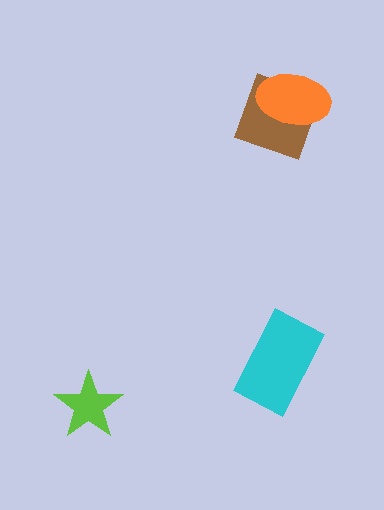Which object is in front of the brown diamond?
The orange ellipse is in front of the brown diamond.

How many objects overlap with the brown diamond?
1 object overlaps with the brown diamond.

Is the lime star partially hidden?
No, no other shape covers it.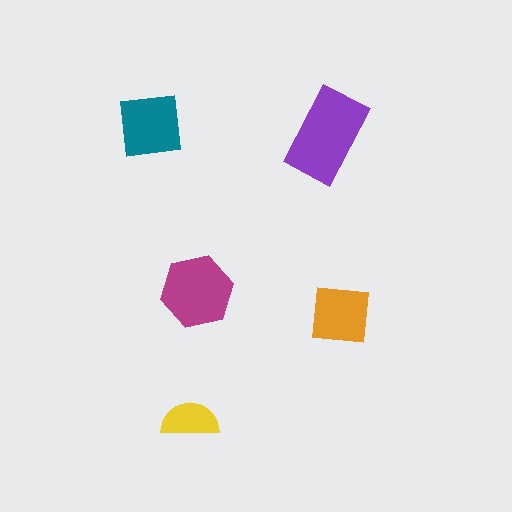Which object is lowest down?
The yellow semicircle is bottommost.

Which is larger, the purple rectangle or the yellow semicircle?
The purple rectangle.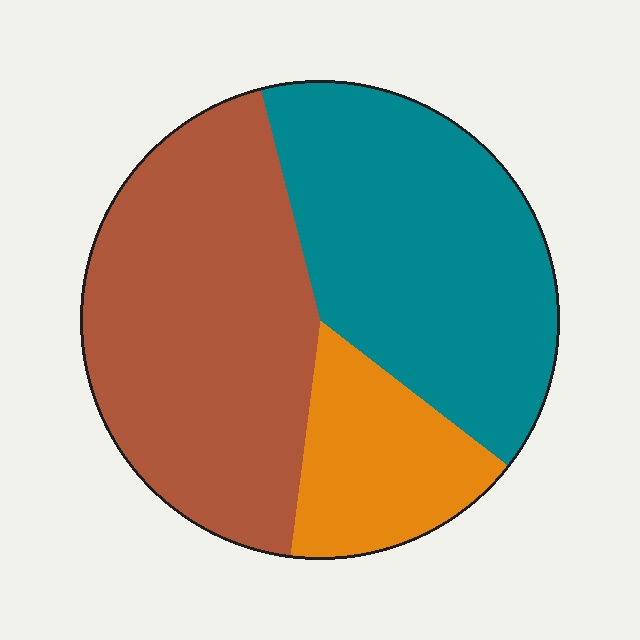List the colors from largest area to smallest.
From largest to smallest: brown, teal, orange.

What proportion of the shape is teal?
Teal covers roughly 40% of the shape.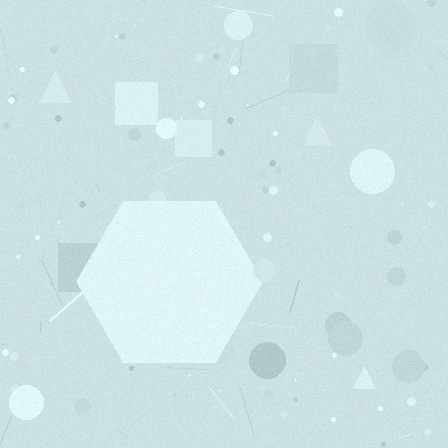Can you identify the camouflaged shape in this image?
The camouflaged shape is a hexagon.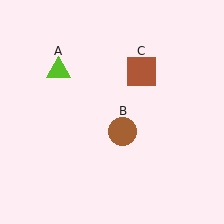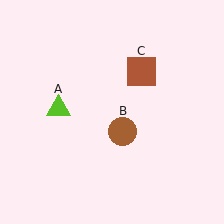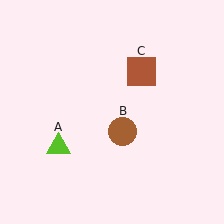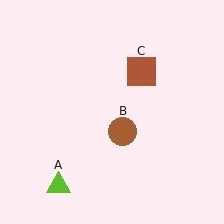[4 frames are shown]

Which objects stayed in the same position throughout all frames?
Brown circle (object B) and brown square (object C) remained stationary.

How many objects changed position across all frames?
1 object changed position: lime triangle (object A).